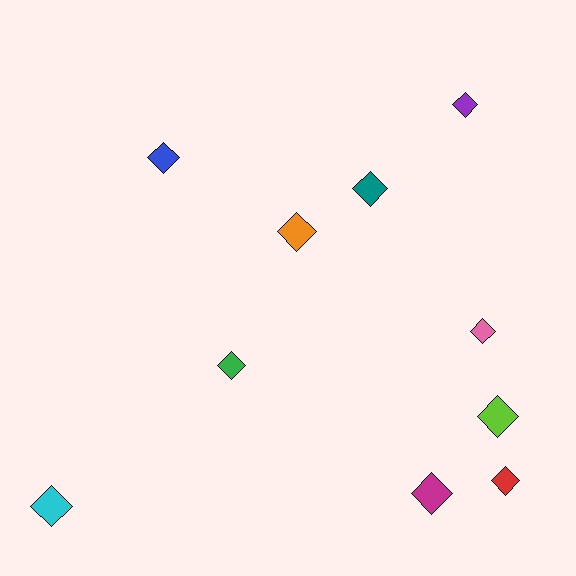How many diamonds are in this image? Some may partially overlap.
There are 10 diamonds.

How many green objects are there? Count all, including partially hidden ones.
There is 1 green object.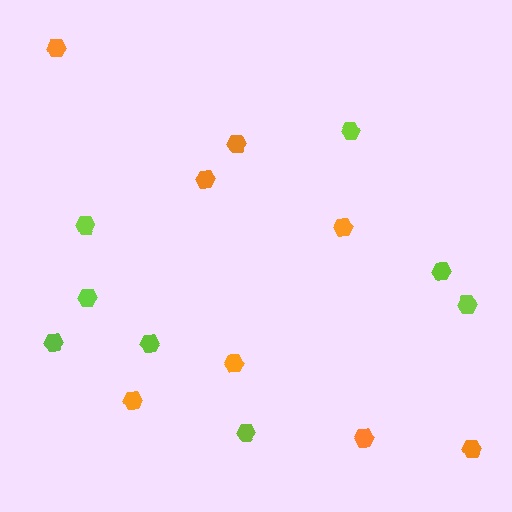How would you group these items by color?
There are 2 groups: one group of orange hexagons (8) and one group of lime hexagons (8).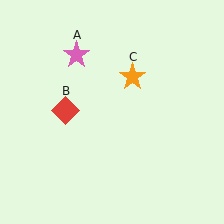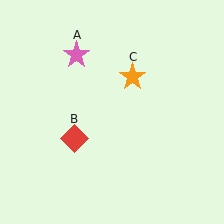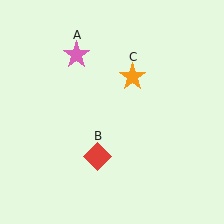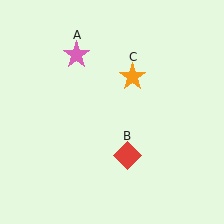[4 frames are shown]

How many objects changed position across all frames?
1 object changed position: red diamond (object B).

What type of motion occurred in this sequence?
The red diamond (object B) rotated counterclockwise around the center of the scene.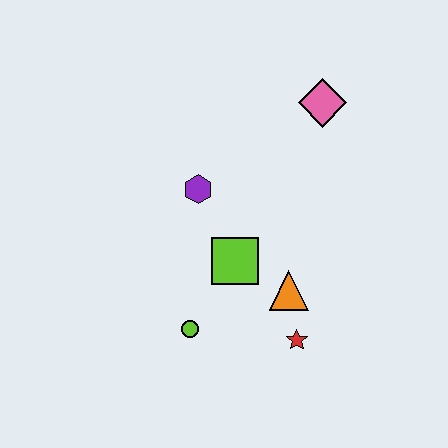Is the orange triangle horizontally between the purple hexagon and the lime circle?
No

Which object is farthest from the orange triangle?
The pink diamond is farthest from the orange triangle.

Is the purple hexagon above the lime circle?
Yes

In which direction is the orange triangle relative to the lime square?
The orange triangle is to the right of the lime square.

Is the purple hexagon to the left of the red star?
Yes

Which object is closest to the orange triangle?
The red star is closest to the orange triangle.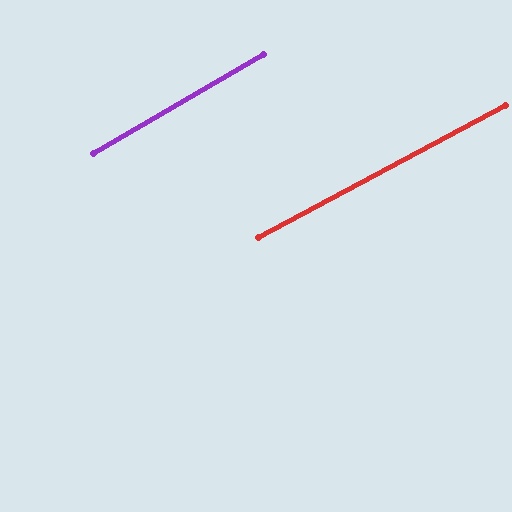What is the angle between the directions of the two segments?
Approximately 2 degrees.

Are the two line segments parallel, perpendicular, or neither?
Parallel — their directions differ by only 1.9°.